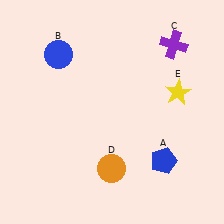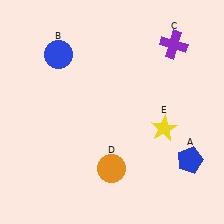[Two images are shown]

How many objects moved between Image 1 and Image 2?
2 objects moved between the two images.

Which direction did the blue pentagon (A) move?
The blue pentagon (A) moved right.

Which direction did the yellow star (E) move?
The yellow star (E) moved down.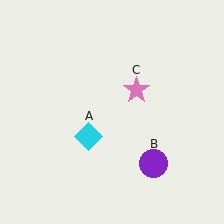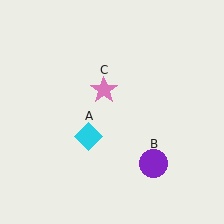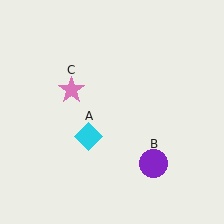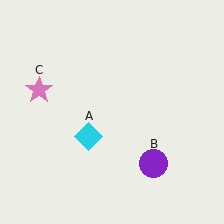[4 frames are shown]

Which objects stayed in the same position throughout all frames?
Cyan diamond (object A) and purple circle (object B) remained stationary.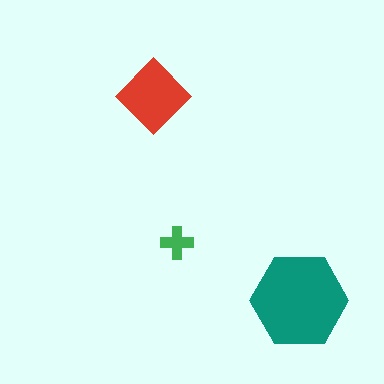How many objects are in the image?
There are 3 objects in the image.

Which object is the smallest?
The green cross.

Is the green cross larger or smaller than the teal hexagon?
Smaller.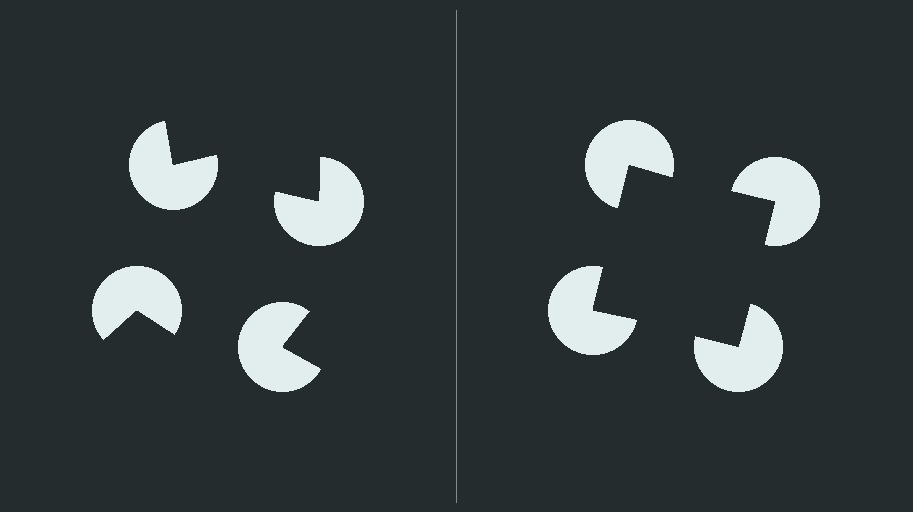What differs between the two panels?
The pac-man discs are positioned identically on both sides; only the wedge orientations differ. On the right they align to a square; on the left they are misaligned.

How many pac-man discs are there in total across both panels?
8 — 4 on each side.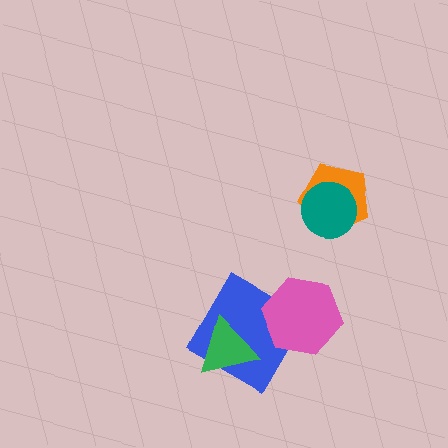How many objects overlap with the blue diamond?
2 objects overlap with the blue diamond.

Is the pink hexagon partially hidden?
No, no other shape covers it.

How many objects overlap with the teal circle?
1 object overlaps with the teal circle.